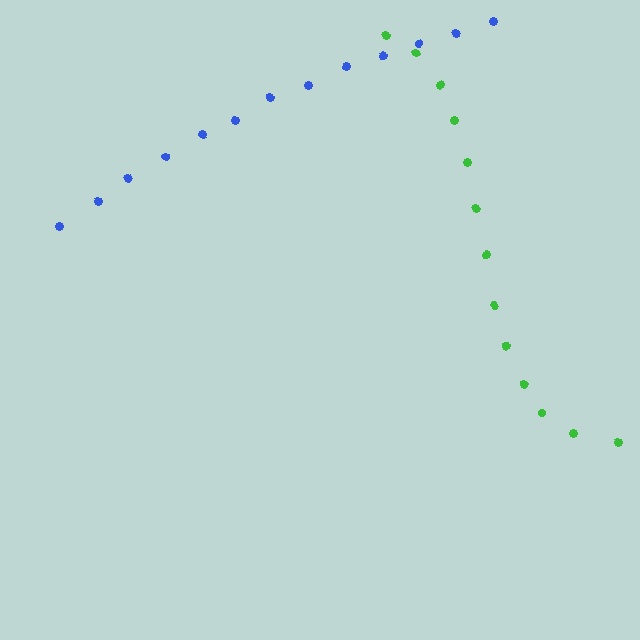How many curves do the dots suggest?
There are 2 distinct paths.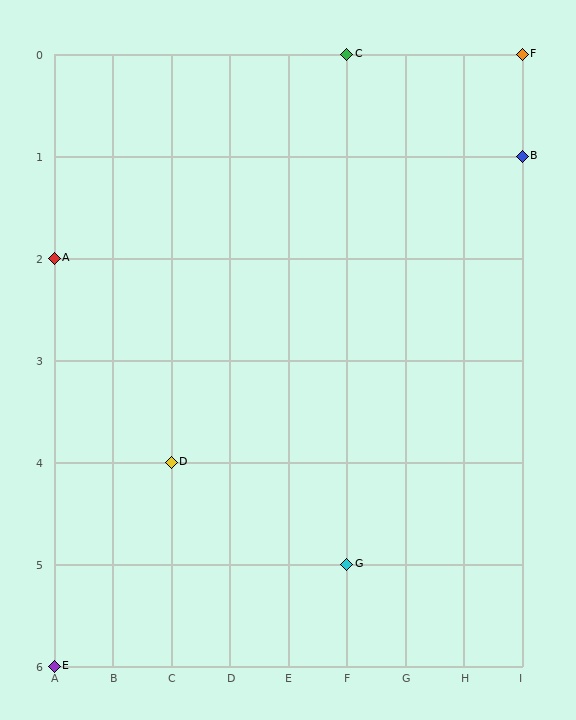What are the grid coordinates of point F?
Point F is at grid coordinates (I, 0).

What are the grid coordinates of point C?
Point C is at grid coordinates (F, 0).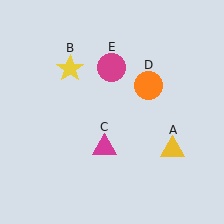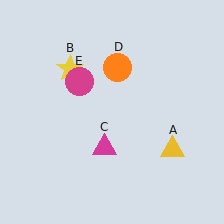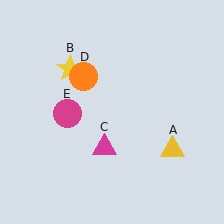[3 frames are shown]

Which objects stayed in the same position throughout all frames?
Yellow triangle (object A) and yellow star (object B) and magenta triangle (object C) remained stationary.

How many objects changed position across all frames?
2 objects changed position: orange circle (object D), magenta circle (object E).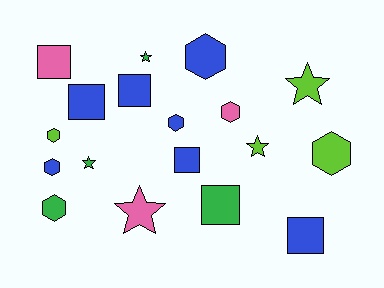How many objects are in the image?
There are 18 objects.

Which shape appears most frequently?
Hexagon, with 7 objects.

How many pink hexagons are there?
There is 1 pink hexagon.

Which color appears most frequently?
Blue, with 7 objects.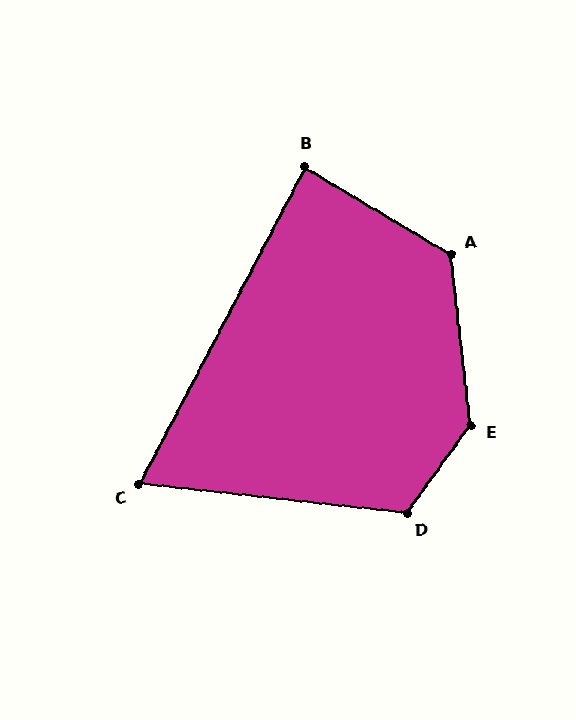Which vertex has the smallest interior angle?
C, at approximately 69 degrees.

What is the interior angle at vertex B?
Approximately 87 degrees (approximately right).